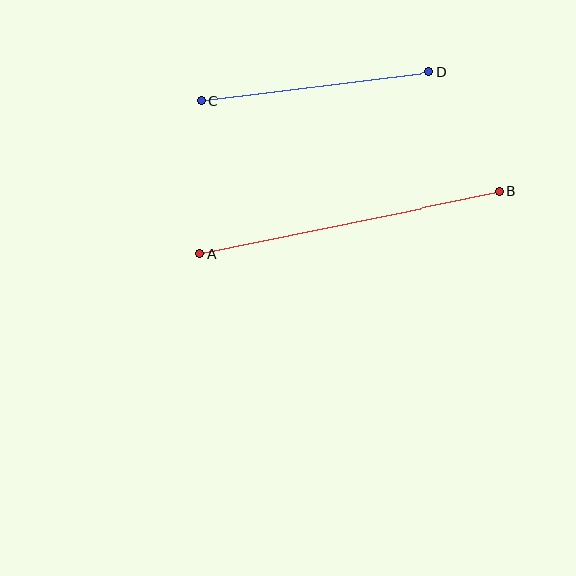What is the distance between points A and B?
The distance is approximately 306 pixels.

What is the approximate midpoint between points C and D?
The midpoint is at approximately (315, 87) pixels.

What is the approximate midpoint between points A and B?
The midpoint is at approximately (349, 223) pixels.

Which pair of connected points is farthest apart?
Points A and B are farthest apart.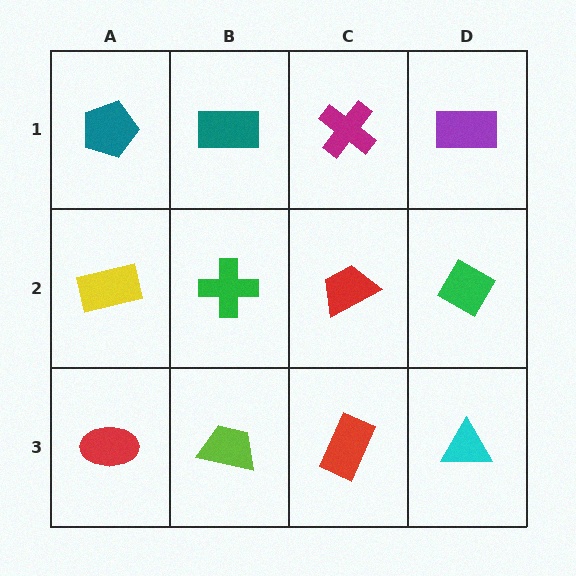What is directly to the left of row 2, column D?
A red trapezoid.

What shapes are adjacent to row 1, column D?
A green diamond (row 2, column D), a magenta cross (row 1, column C).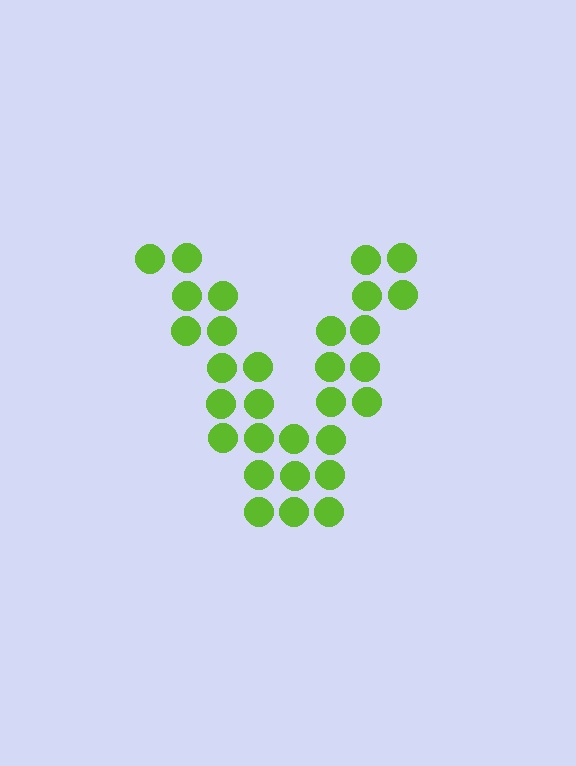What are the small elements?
The small elements are circles.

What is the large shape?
The large shape is the letter V.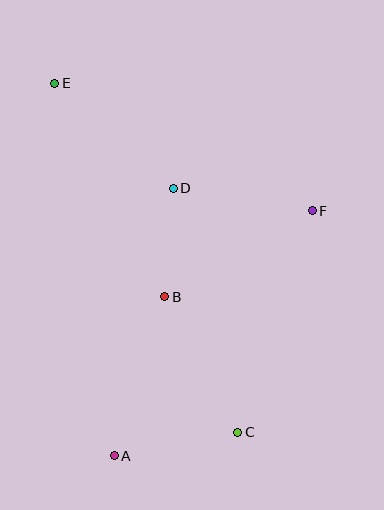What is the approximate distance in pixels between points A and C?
The distance between A and C is approximately 126 pixels.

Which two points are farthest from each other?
Points C and E are farthest from each other.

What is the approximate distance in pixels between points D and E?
The distance between D and E is approximately 158 pixels.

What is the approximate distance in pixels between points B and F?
The distance between B and F is approximately 170 pixels.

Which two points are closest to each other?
Points B and D are closest to each other.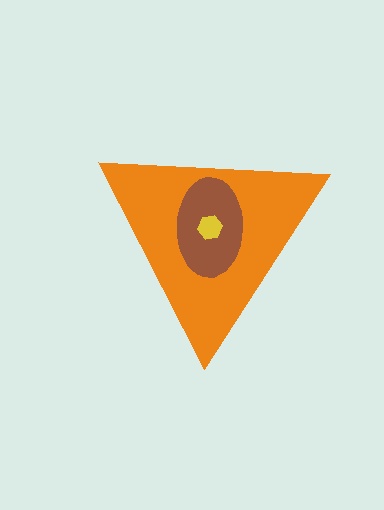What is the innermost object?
The yellow hexagon.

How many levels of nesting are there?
3.